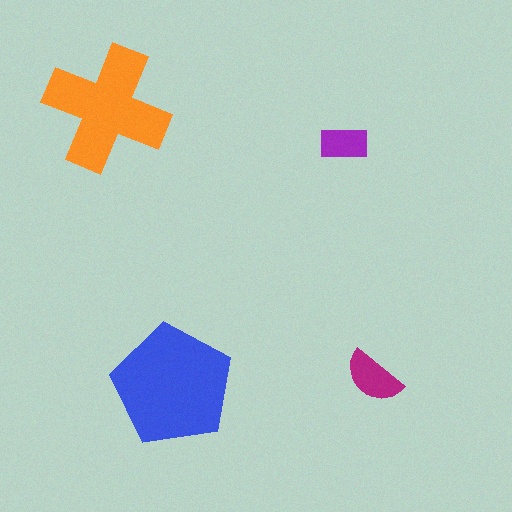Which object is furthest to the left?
The orange cross is leftmost.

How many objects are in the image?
There are 4 objects in the image.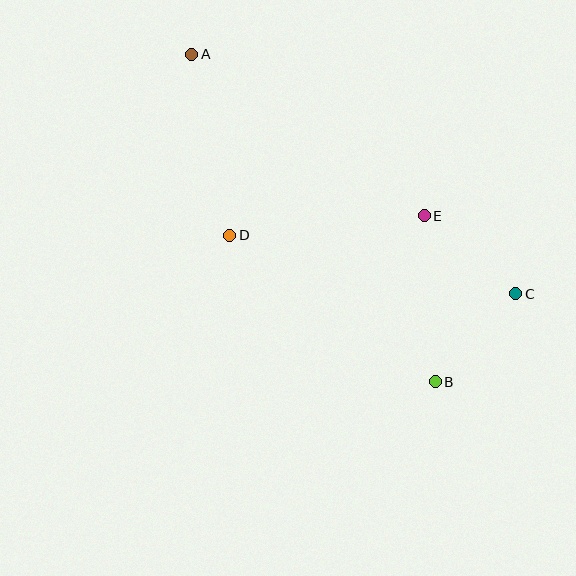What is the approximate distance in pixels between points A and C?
The distance between A and C is approximately 403 pixels.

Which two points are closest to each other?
Points B and C are closest to each other.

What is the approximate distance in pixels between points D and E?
The distance between D and E is approximately 196 pixels.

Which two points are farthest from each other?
Points A and B are farthest from each other.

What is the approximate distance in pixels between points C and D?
The distance between C and D is approximately 292 pixels.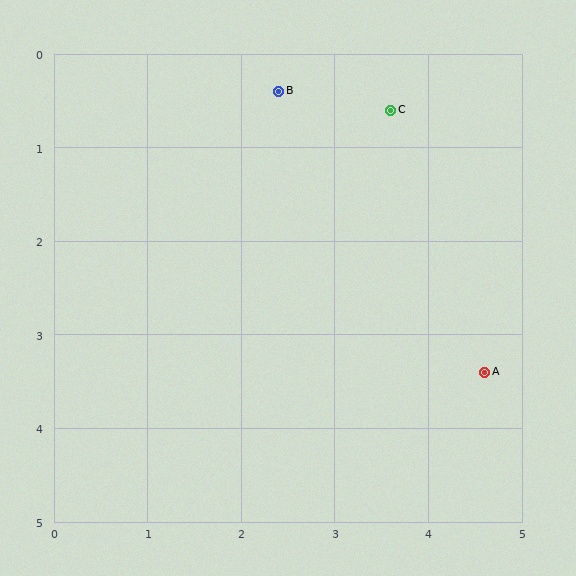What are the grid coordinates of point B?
Point B is at approximately (2.4, 0.4).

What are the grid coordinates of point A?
Point A is at approximately (4.6, 3.4).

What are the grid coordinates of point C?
Point C is at approximately (3.6, 0.6).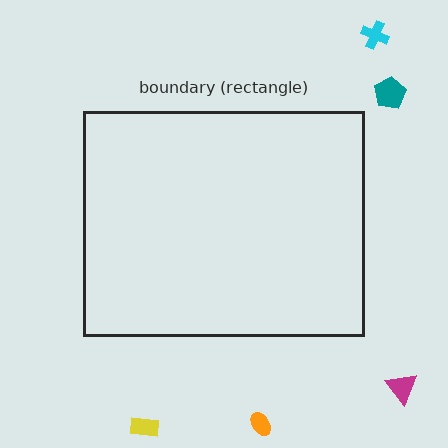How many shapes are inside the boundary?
0 inside, 5 outside.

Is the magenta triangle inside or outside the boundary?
Outside.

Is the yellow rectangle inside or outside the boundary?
Outside.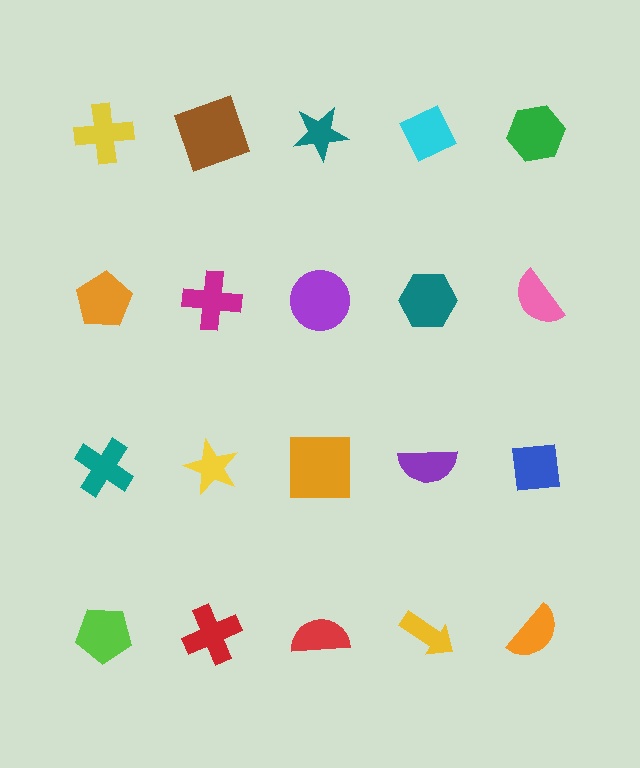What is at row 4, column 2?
A red cross.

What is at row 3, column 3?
An orange square.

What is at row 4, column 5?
An orange semicircle.